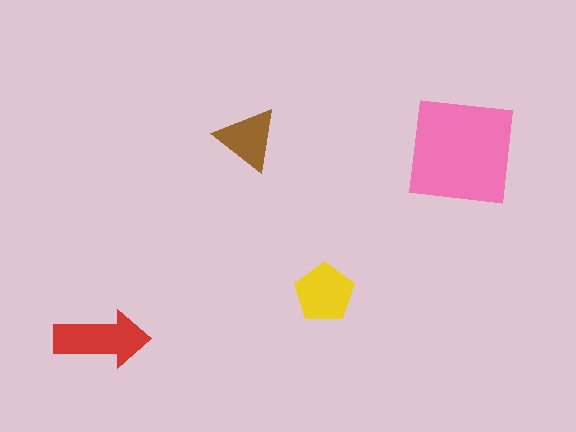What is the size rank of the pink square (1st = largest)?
1st.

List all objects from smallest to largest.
The brown triangle, the yellow pentagon, the red arrow, the pink square.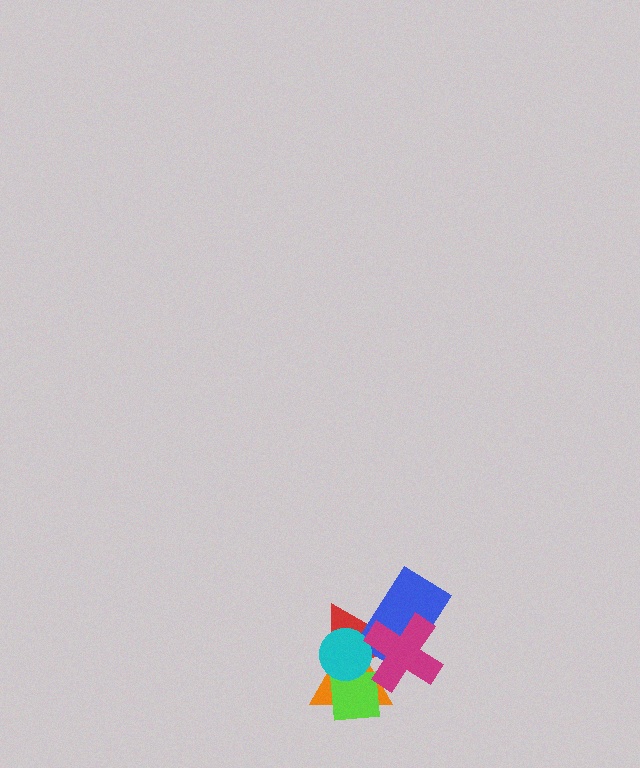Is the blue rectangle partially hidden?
Yes, it is partially covered by another shape.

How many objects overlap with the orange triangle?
5 objects overlap with the orange triangle.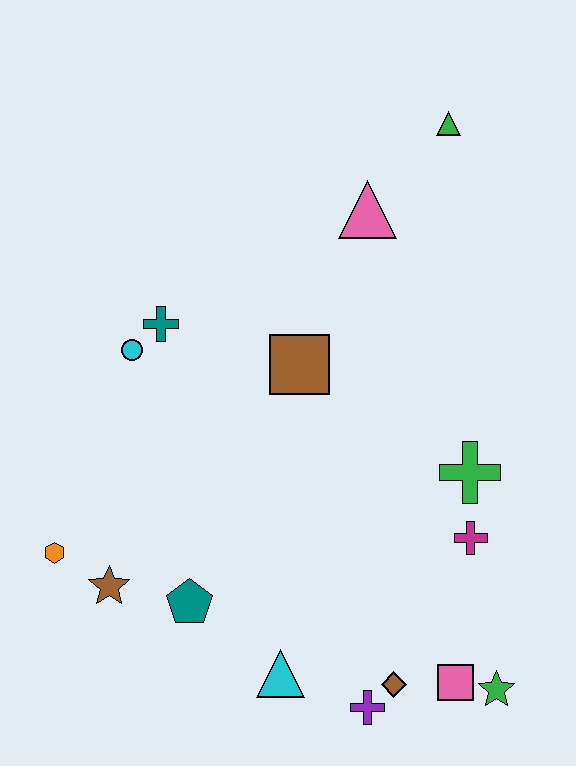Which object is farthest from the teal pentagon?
The green triangle is farthest from the teal pentagon.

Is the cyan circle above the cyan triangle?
Yes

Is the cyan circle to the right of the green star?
No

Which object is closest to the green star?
The pink square is closest to the green star.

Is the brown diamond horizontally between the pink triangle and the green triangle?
Yes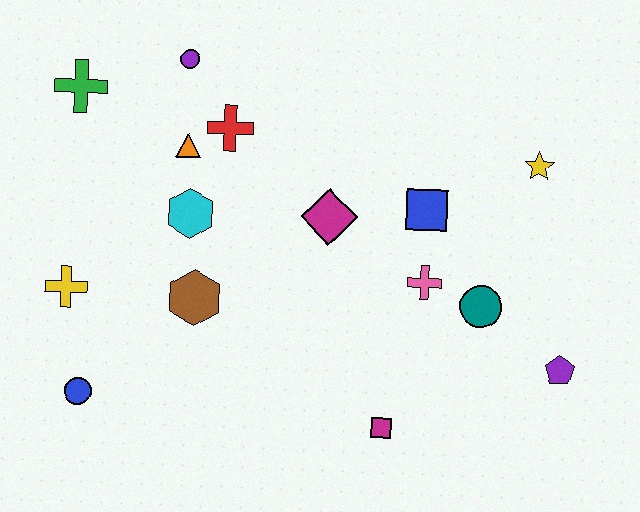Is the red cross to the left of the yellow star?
Yes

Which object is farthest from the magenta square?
The green cross is farthest from the magenta square.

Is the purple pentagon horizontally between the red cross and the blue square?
No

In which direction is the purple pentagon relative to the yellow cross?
The purple pentagon is to the right of the yellow cross.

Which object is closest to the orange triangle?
The red cross is closest to the orange triangle.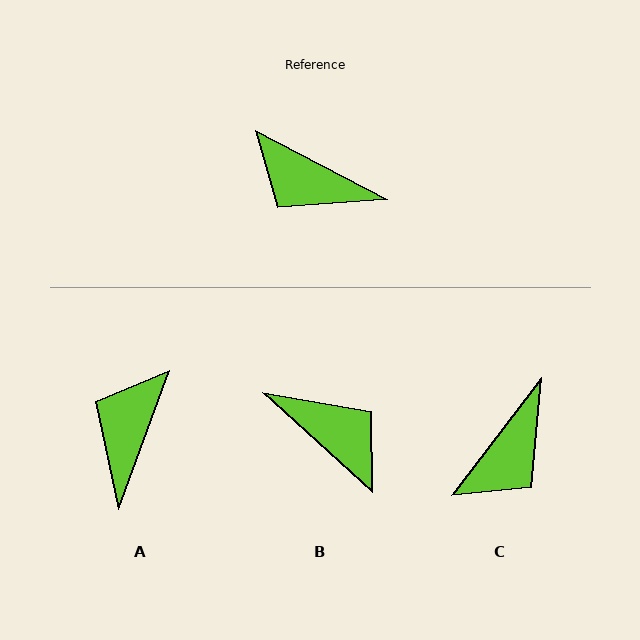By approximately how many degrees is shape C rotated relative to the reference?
Approximately 80 degrees counter-clockwise.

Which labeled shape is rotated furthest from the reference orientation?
B, about 166 degrees away.